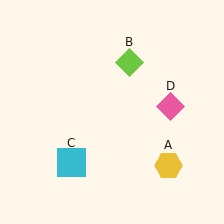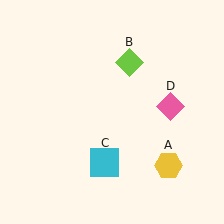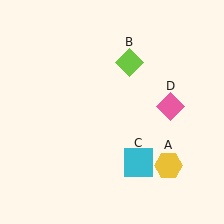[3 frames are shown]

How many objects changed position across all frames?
1 object changed position: cyan square (object C).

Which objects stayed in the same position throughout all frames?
Yellow hexagon (object A) and lime diamond (object B) and pink diamond (object D) remained stationary.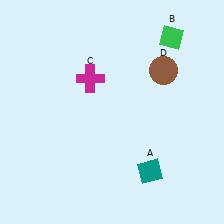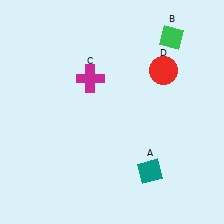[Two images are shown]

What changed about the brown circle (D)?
In Image 1, D is brown. In Image 2, it changed to red.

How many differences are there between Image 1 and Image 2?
There is 1 difference between the two images.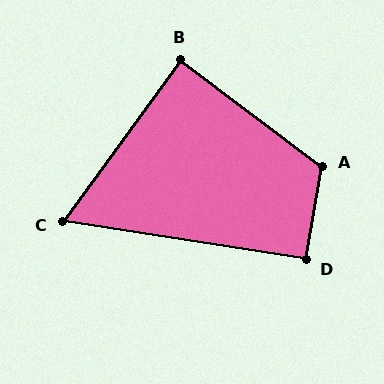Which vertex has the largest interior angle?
A, at approximately 117 degrees.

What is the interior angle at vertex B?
Approximately 89 degrees (approximately right).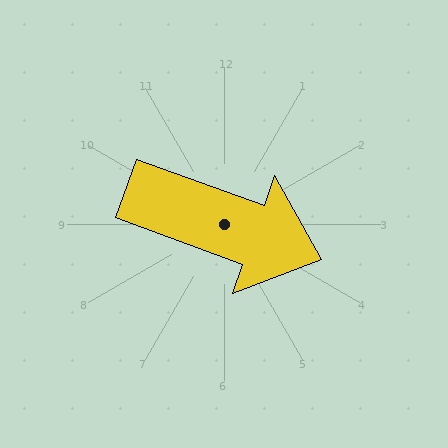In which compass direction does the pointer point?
East.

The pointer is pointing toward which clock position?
Roughly 4 o'clock.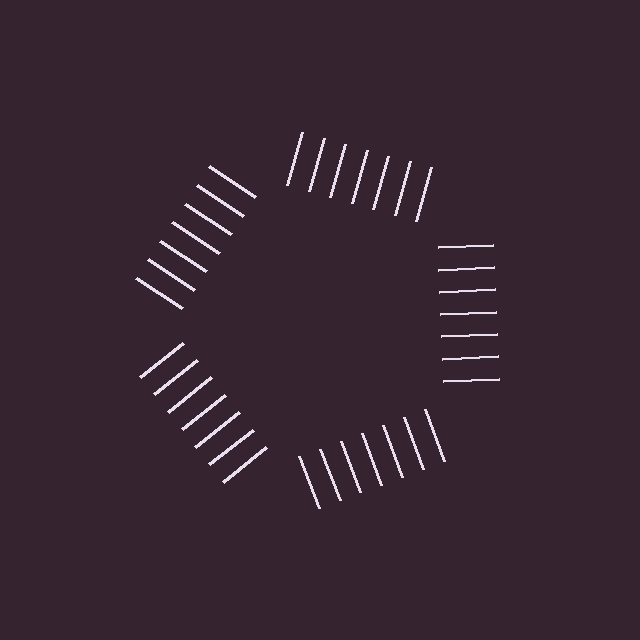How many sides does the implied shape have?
5 sides — the line-ends trace a pentagon.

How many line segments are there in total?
35 — 7 along each of the 5 edges.